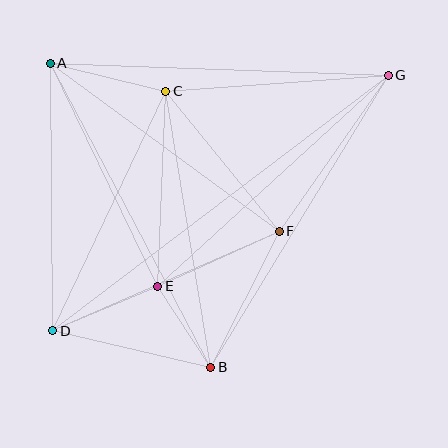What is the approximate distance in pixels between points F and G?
The distance between F and G is approximately 190 pixels.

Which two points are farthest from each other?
Points D and G are farthest from each other.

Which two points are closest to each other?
Points B and E are closest to each other.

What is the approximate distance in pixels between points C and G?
The distance between C and G is approximately 223 pixels.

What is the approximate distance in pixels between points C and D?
The distance between C and D is approximately 265 pixels.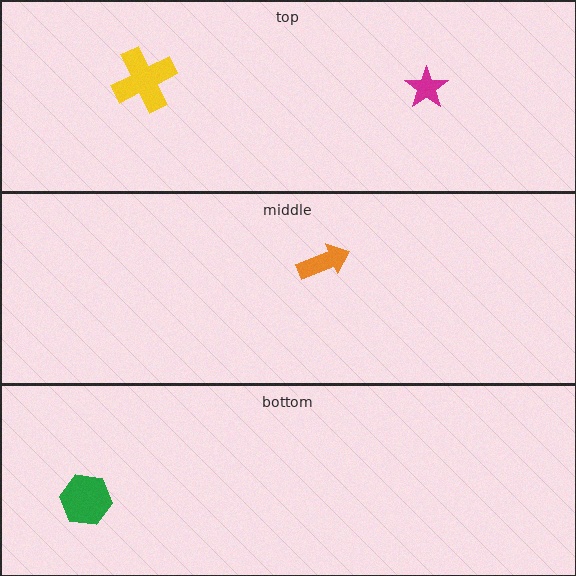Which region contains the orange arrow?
The middle region.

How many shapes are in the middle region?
1.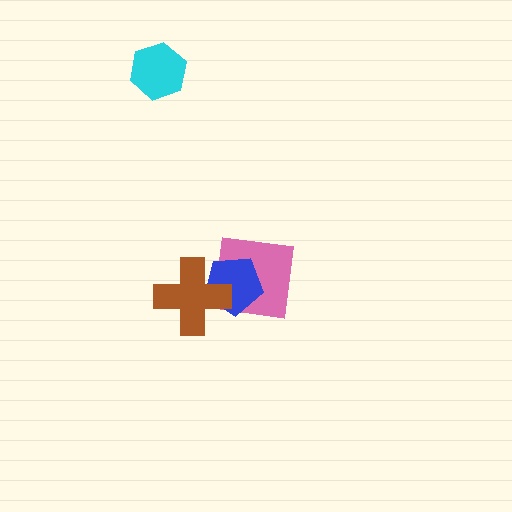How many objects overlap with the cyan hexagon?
0 objects overlap with the cyan hexagon.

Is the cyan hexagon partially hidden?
No, no other shape covers it.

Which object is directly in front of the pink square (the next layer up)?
The blue pentagon is directly in front of the pink square.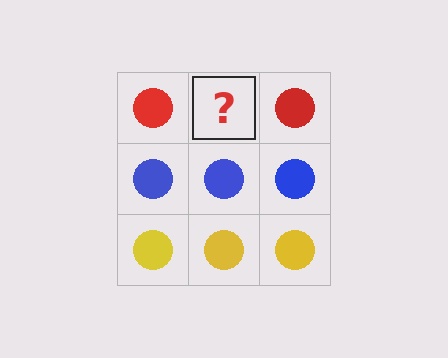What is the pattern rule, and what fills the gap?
The rule is that each row has a consistent color. The gap should be filled with a red circle.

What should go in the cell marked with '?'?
The missing cell should contain a red circle.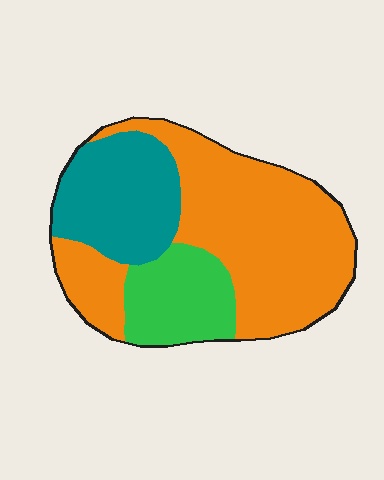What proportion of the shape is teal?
Teal covers about 25% of the shape.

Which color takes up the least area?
Green, at roughly 20%.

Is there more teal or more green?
Teal.